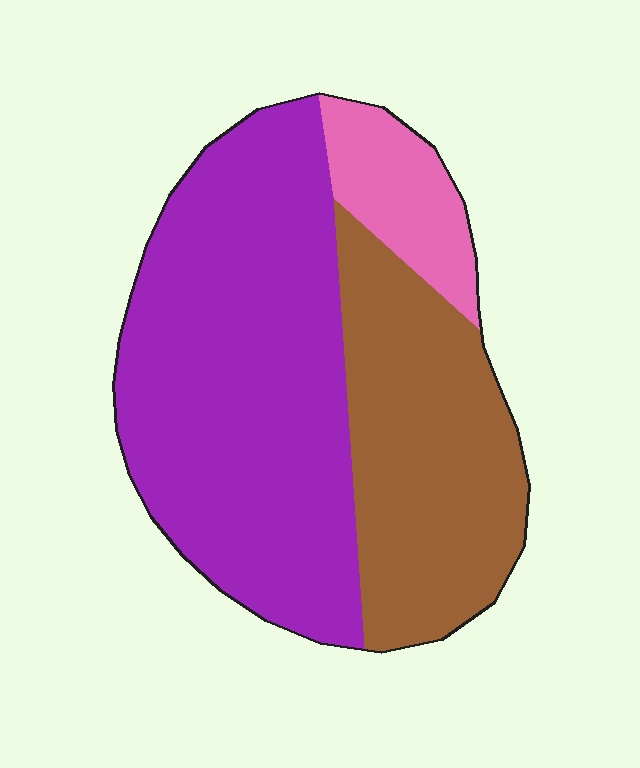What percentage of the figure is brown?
Brown covers around 35% of the figure.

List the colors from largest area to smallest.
From largest to smallest: purple, brown, pink.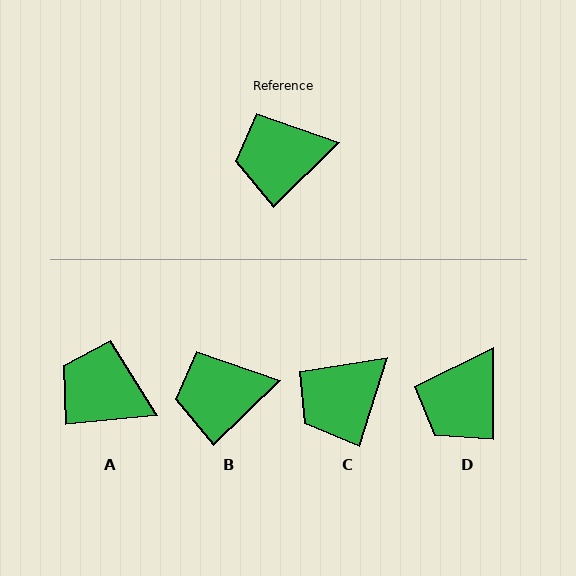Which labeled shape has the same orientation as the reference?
B.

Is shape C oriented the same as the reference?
No, it is off by about 28 degrees.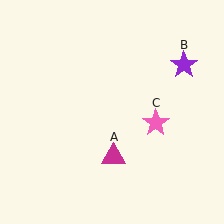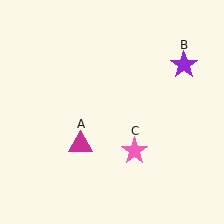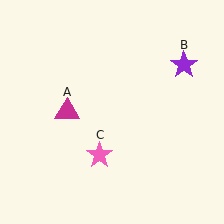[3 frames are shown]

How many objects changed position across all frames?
2 objects changed position: magenta triangle (object A), pink star (object C).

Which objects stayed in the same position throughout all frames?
Purple star (object B) remained stationary.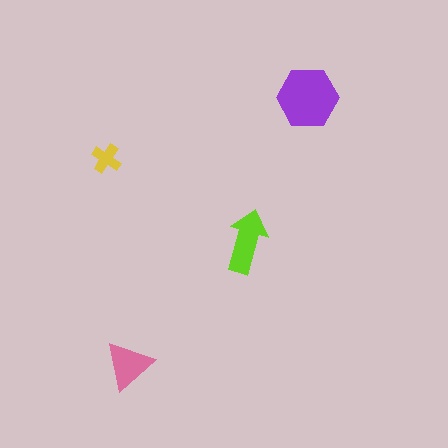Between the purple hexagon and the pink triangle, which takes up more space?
The purple hexagon.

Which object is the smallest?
The yellow cross.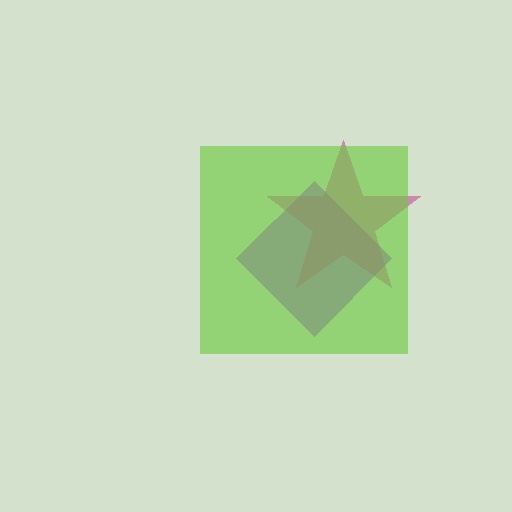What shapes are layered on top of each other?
The layered shapes are: a purple diamond, a magenta star, a lime square.